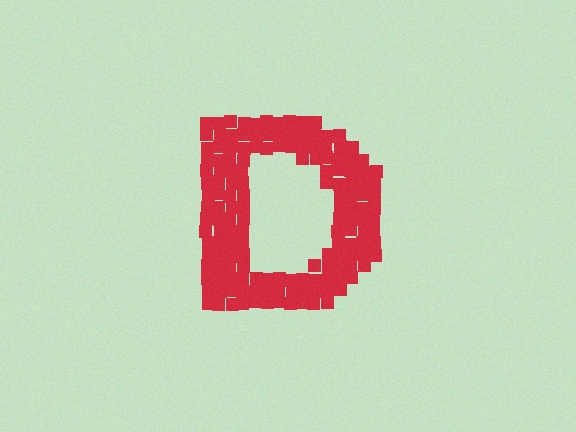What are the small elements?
The small elements are squares.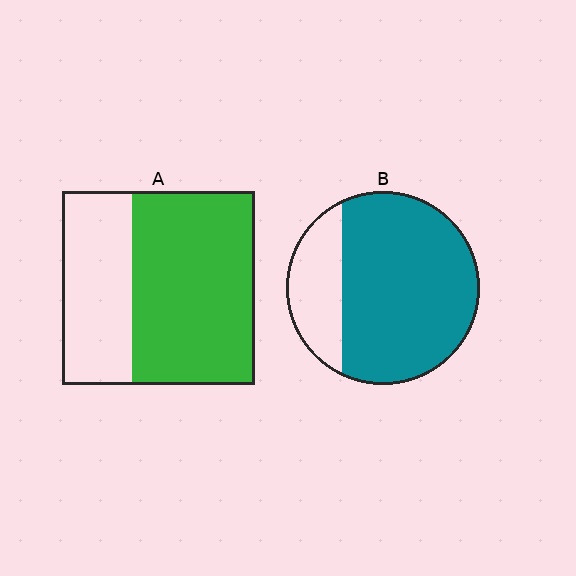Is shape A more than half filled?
Yes.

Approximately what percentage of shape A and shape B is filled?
A is approximately 65% and B is approximately 75%.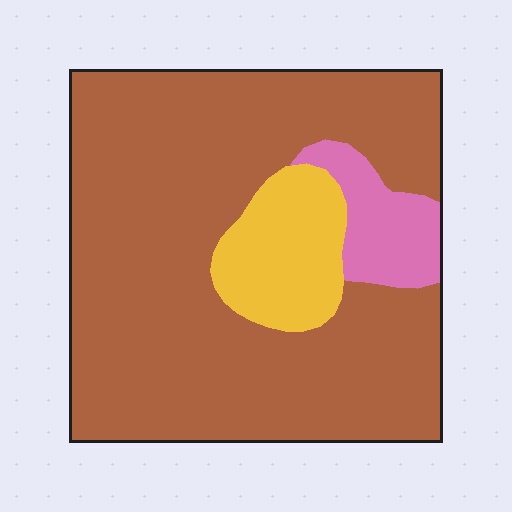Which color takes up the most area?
Brown, at roughly 80%.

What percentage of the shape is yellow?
Yellow takes up about one eighth (1/8) of the shape.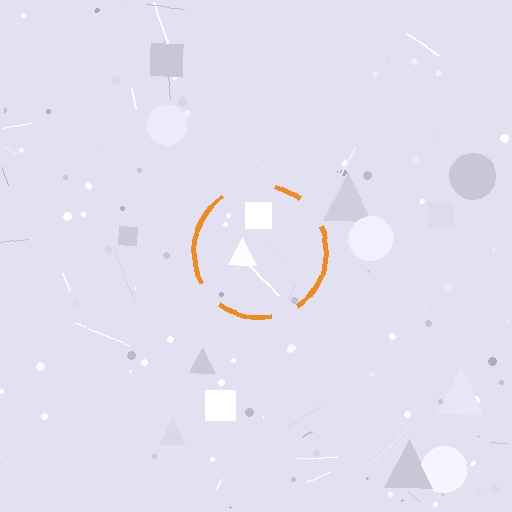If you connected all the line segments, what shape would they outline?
They would outline a circle.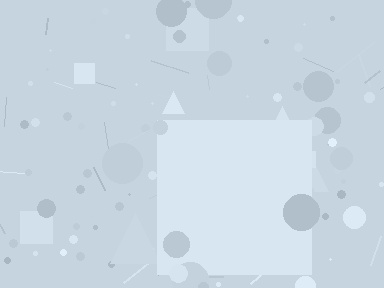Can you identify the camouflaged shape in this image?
The camouflaged shape is a square.